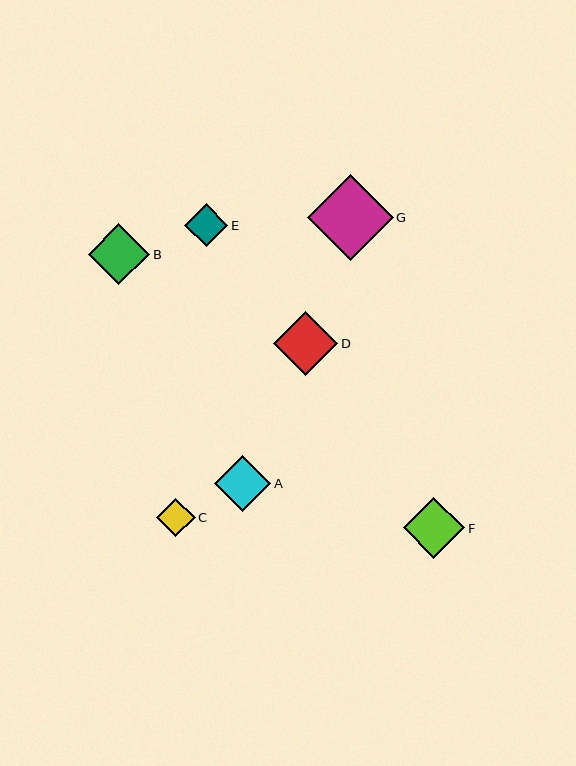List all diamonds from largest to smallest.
From largest to smallest: G, D, B, F, A, E, C.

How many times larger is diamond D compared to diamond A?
Diamond D is approximately 1.2 times the size of diamond A.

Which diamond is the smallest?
Diamond C is the smallest with a size of approximately 38 pixels.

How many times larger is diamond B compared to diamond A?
Diamond B is approximately 1.1 times the size of diamond A.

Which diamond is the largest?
Diamond G is the largest with a size of approximately 85 pixels.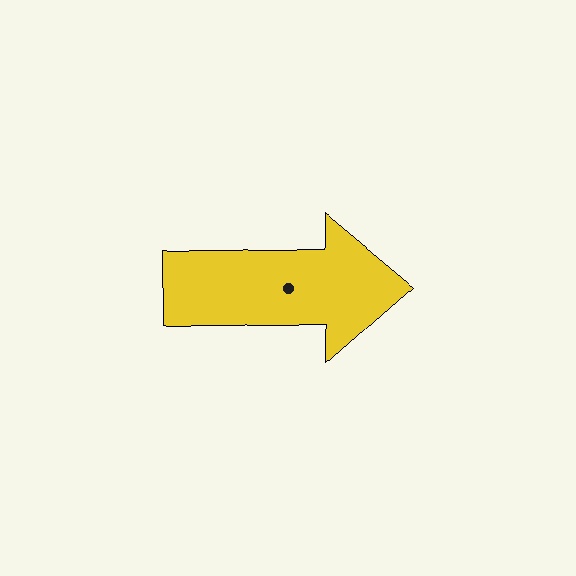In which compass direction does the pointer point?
East.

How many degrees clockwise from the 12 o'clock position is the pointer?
Approximately 89 degrees.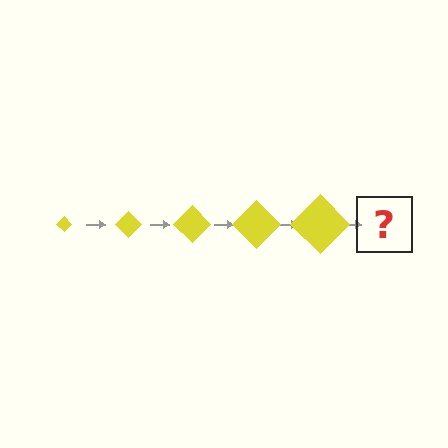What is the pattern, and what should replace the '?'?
The pattern is that the diamond gets progressively larger each step. The '?' should be a yellow diamond, larger than the previous one.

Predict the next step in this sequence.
The next step is a yellow diamond, larger than the previous one.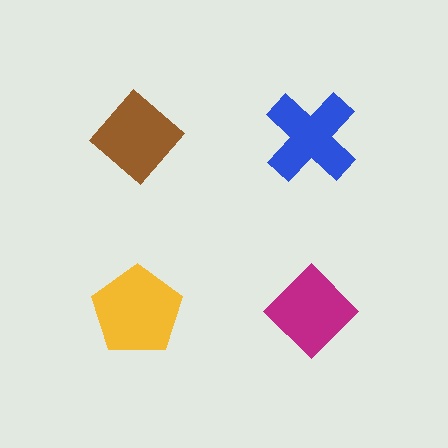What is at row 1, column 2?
A blue cross.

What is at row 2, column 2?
A magenta diamond.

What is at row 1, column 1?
A brown diamond.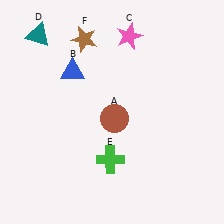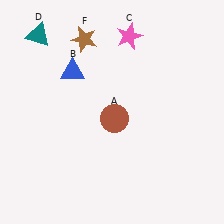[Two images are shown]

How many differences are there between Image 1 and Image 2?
There is 1 difference between the two images.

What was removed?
The green cross (E) was removed in Image 2.